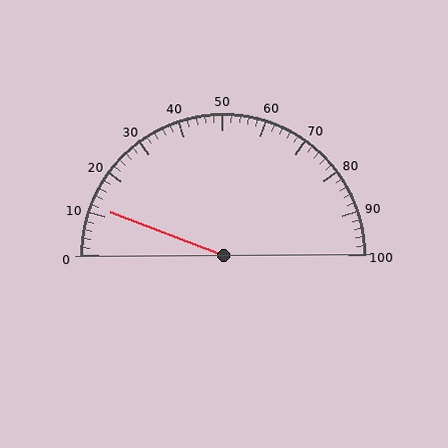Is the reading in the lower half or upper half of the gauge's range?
The reading is in the lower half of the range (0 to 100).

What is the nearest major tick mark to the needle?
The nearest major tick mark is 10.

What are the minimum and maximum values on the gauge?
The gauge ranges from 0 to 100.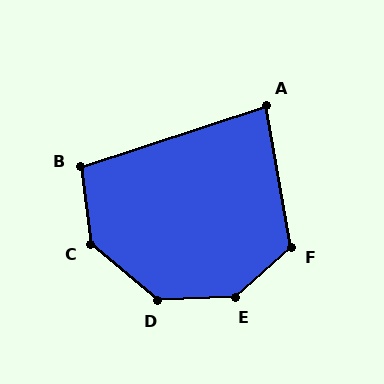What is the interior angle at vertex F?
Approximately 122 degrees (obtuse).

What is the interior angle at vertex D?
Approximately 138 degrees (obtuse).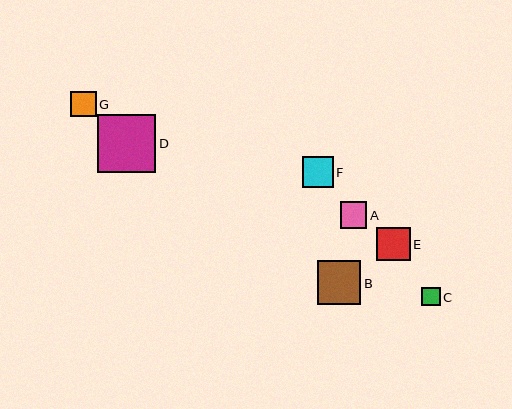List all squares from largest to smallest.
From largest to smallest: D, B, E, F, A, G, C.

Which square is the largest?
Square D is the largest with a size of approximately 58 pixels.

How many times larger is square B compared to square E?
Square B is approximately 1.3 times the size of square E.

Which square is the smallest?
Square C is the smallest with a size of approximately 18 pixels.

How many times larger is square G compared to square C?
Square G is approximately 1.4 times the size of square C.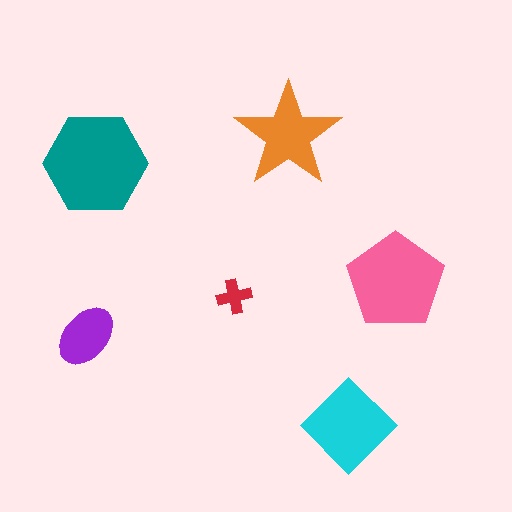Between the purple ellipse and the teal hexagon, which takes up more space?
The teal hexagon.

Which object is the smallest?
The red cross.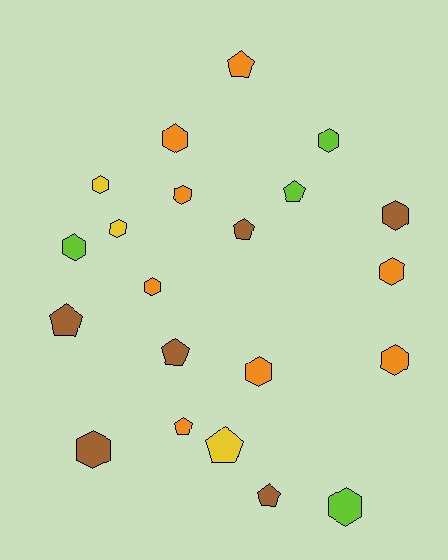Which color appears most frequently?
Orange, with 8 objects.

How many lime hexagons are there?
There are 3 lime hexagons.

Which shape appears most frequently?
Hexagon, with 13 objects.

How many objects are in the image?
There are 21 objects.